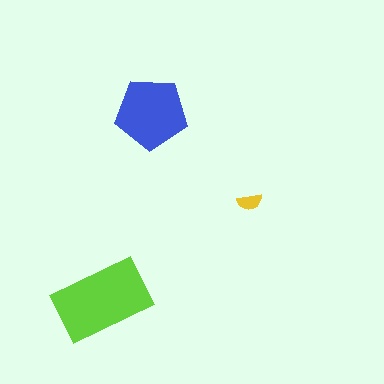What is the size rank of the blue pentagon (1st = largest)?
2nd.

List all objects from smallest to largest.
The yellow semicircle, the blue pentagon, the lime rectangle.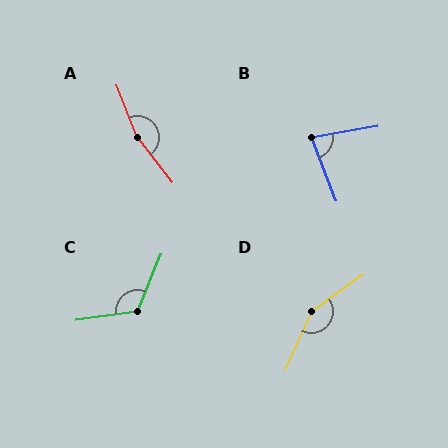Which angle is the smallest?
B, at approximately 79 degrees.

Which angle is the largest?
A, at approximately 164 degrees.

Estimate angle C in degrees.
Approximately 120 degrees.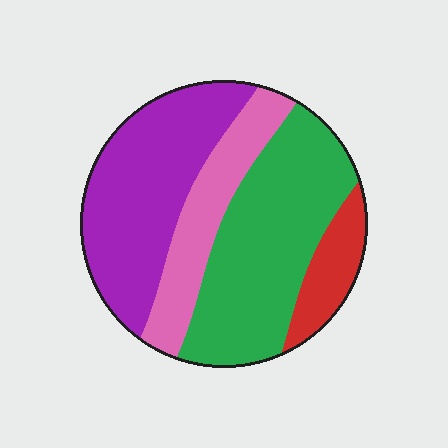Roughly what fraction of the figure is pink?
Pink takes up about one sixth (1/6) of the figure.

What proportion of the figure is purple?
Purple takes up about one third (1/3) of the figure.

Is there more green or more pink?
Green.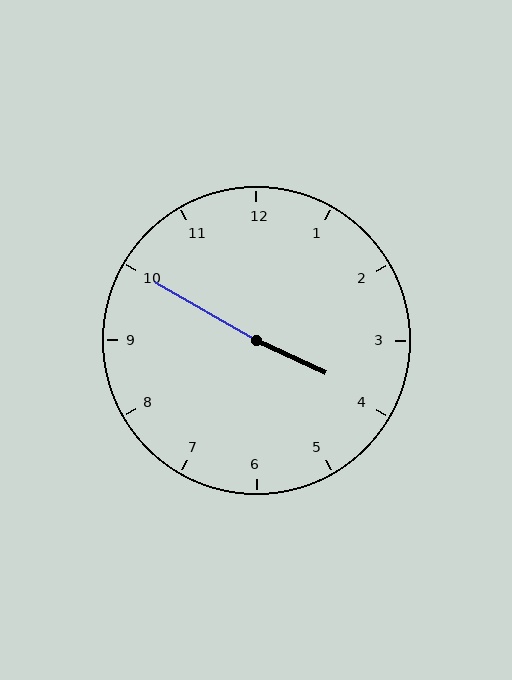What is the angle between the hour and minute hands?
Approximately 175 degrees.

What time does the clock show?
3:50.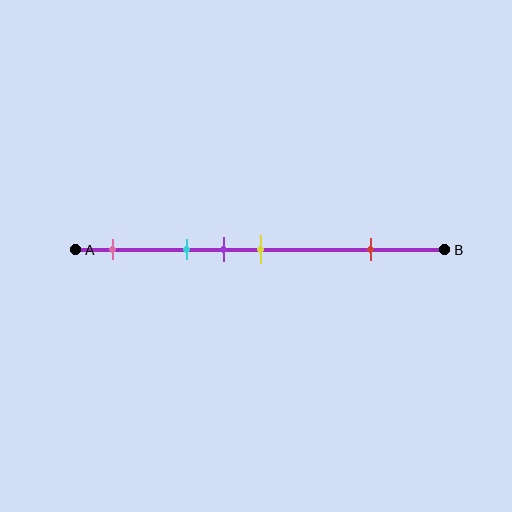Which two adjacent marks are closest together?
The purple and yellow marks are the closest adjacent pair.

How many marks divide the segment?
There are 5 marks dividing the segment.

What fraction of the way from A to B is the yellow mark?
The yellow mark is approximately 50% (0.5) of the way from A to B.